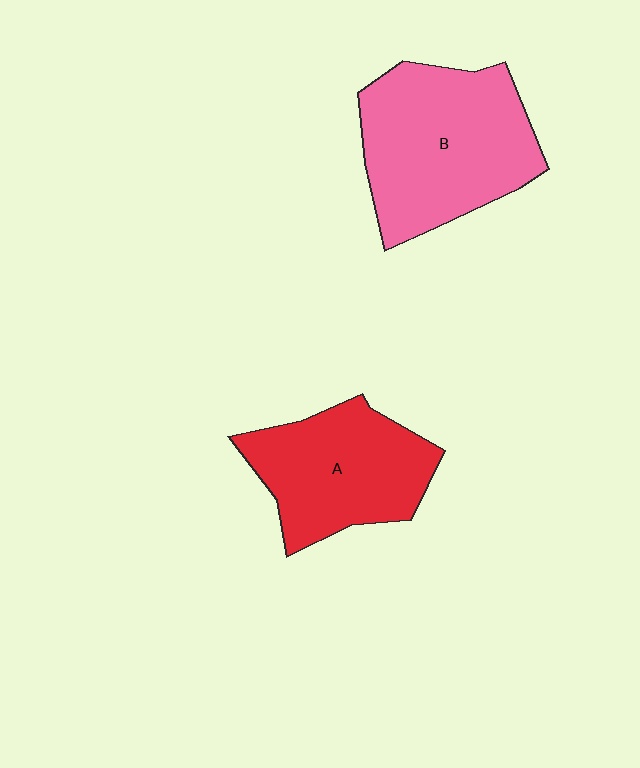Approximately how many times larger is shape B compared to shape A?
Approximately 1.3 times.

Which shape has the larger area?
Shape B (pink).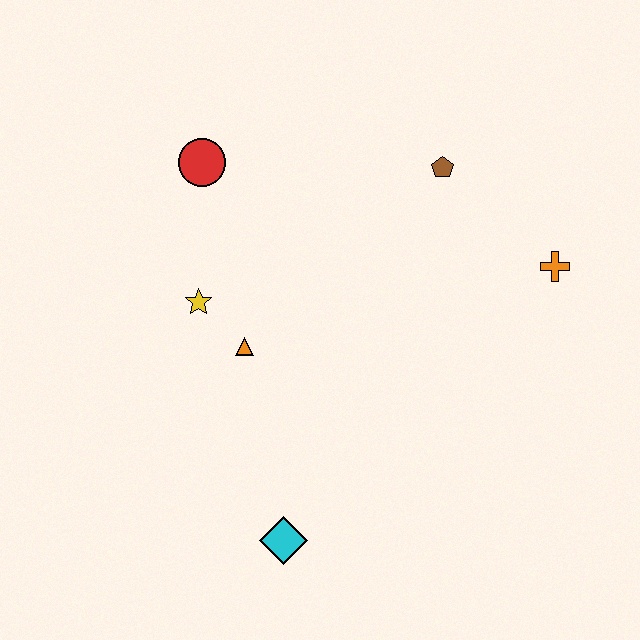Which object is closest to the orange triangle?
The yellow star is closest to the orange triangle.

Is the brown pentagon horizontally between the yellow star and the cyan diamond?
No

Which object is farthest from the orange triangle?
The orange cross is farthest from the orange triangle.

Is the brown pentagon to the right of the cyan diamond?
Yes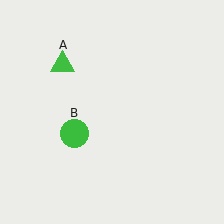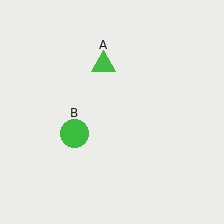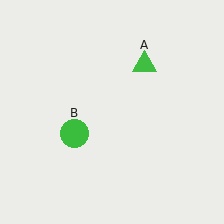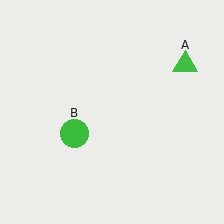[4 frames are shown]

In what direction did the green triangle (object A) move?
The green triangle (object A) moved right.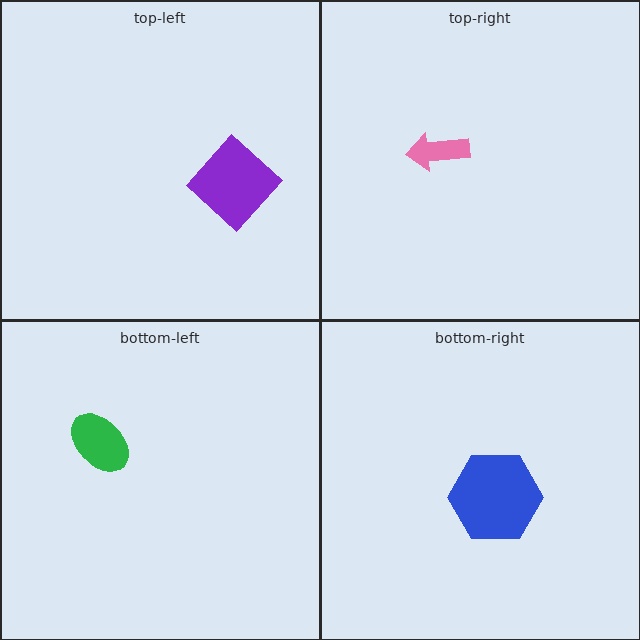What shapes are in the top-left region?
The purple diamond.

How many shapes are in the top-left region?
1.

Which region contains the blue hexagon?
The bottom-right region.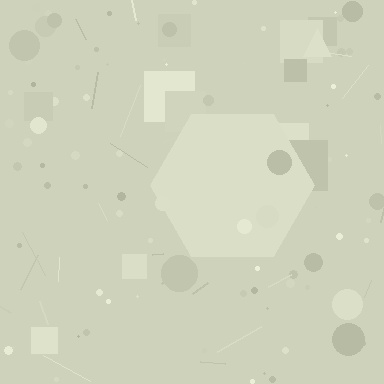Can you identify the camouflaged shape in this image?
The camouflaged shape is a hexagon.